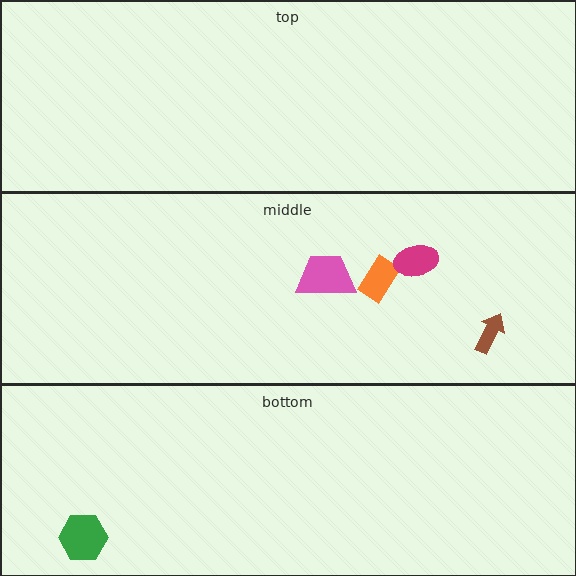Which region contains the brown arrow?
The middle region.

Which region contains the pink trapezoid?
The middle region.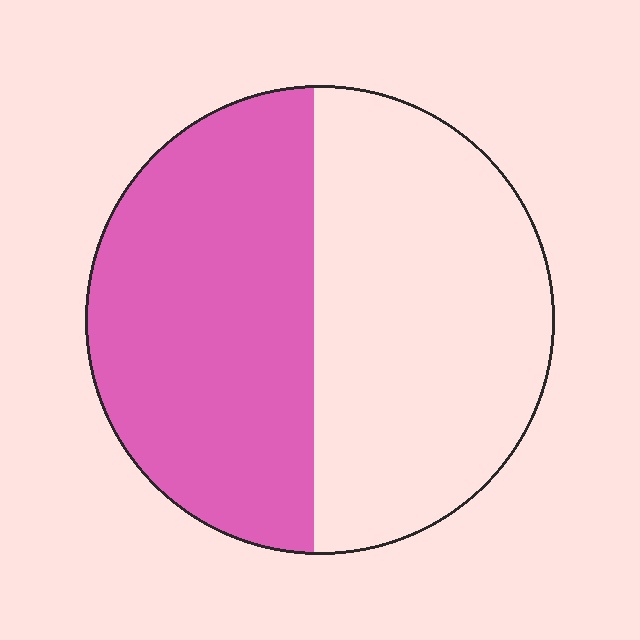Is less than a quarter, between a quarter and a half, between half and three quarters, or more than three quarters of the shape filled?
Between a quarter and a half.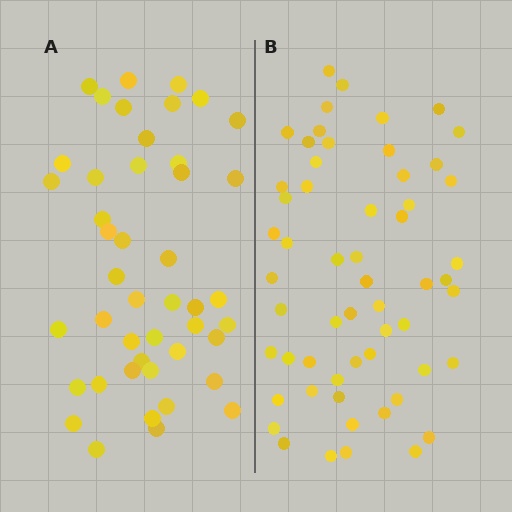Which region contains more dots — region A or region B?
Region B (the right region) has more dots.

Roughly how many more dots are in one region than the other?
Region B has roughly 12 or so more dots than region A.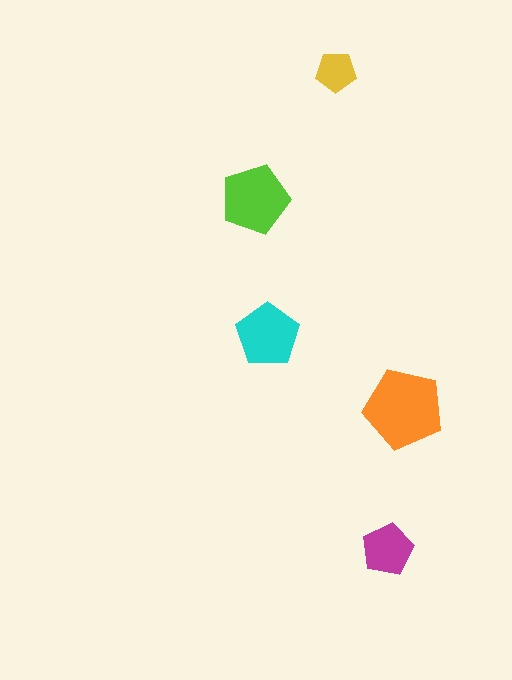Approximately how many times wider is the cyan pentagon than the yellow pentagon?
About 1.5 times wider.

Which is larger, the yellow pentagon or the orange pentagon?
The orange one.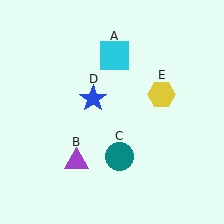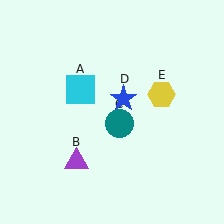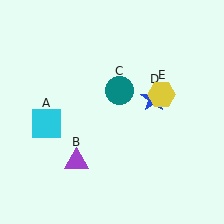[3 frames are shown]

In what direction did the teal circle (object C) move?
The teal circle (object C) moved up.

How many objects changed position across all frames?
3 objects changed position: cyan square (object A), teal circle (object C), blue star (object D).